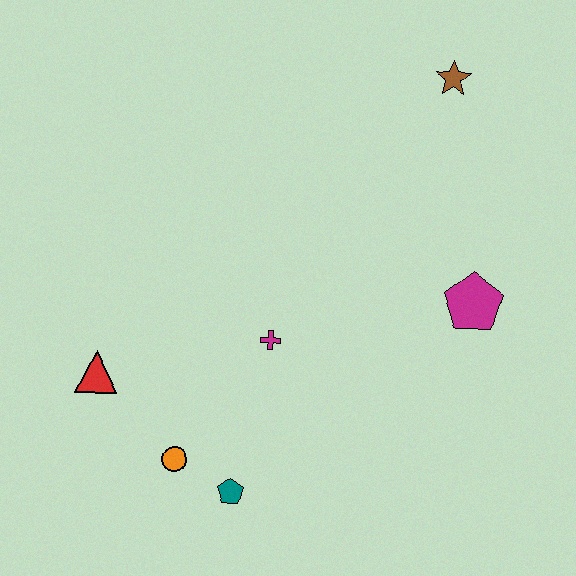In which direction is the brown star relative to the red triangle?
The brown star is to the right of the red triangle.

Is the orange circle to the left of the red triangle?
No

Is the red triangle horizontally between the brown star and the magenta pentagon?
No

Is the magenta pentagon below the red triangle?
No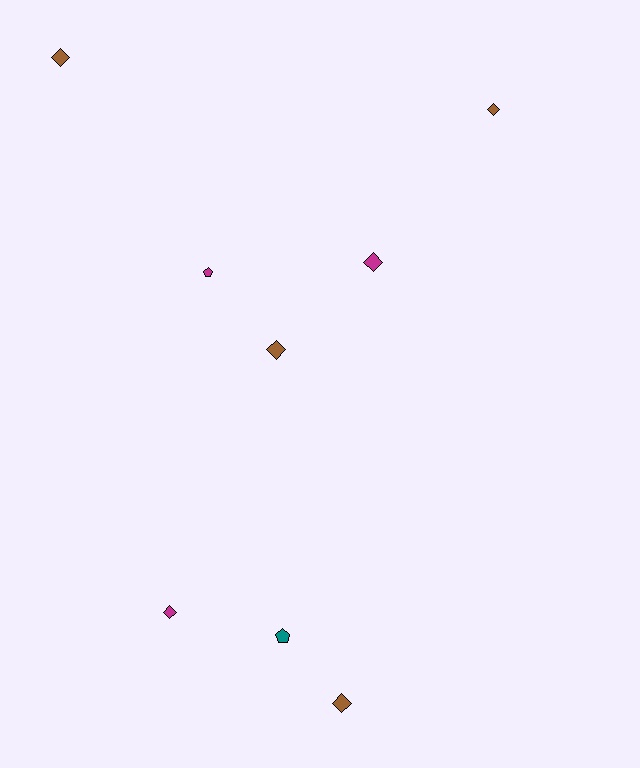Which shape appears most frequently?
Diamond, with 6 objects.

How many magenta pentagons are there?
There is 1 magenta pentagon.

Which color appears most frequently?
Brown, with 4 objects.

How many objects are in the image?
There are 8 objects.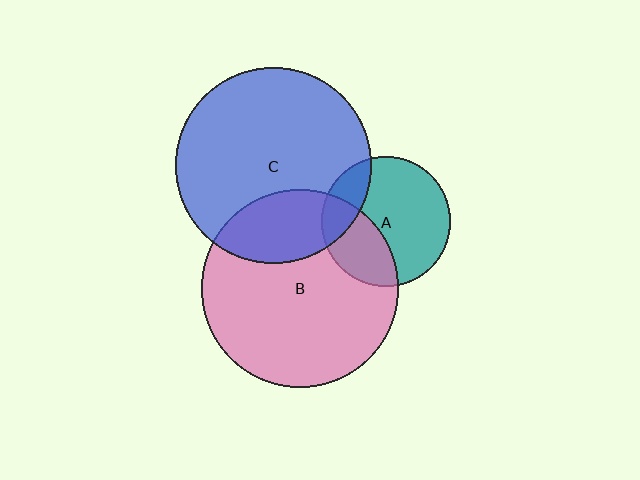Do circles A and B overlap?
Yes.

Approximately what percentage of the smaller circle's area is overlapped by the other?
Approximately 35%.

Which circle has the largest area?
Circle B (pink).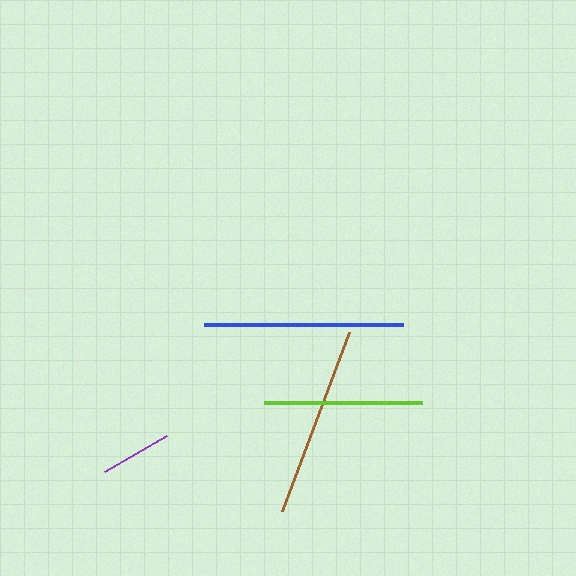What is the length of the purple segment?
The purple segment is approximately 72 pixels long.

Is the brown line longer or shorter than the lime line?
The brown line is longer than the lime line.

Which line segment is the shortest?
The purple line is the shortest at approximately 72 pixels.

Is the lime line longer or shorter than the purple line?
The lime line is longer than the purple line.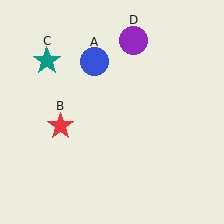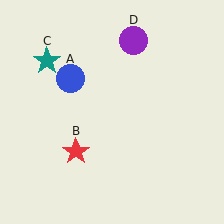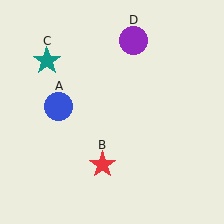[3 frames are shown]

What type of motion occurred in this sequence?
The blue circle (object A), red star (object B) rotated counterclockwise around the center of the scene.